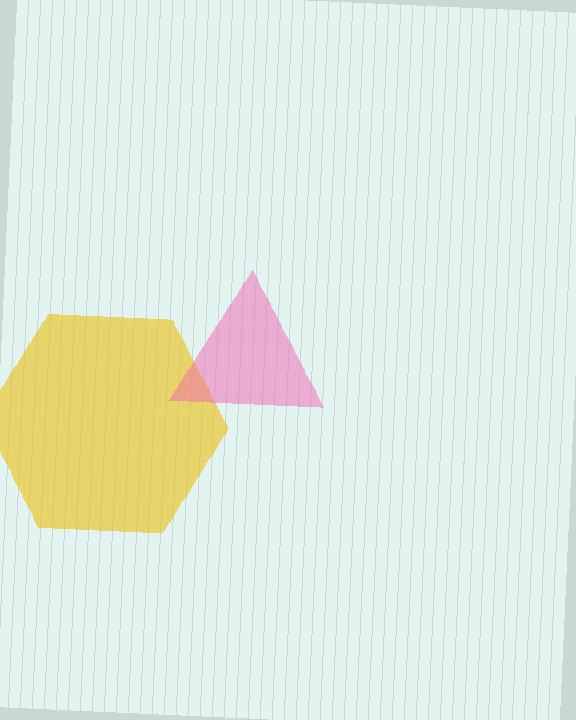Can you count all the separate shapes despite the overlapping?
Yes, there are 2 separate shapes.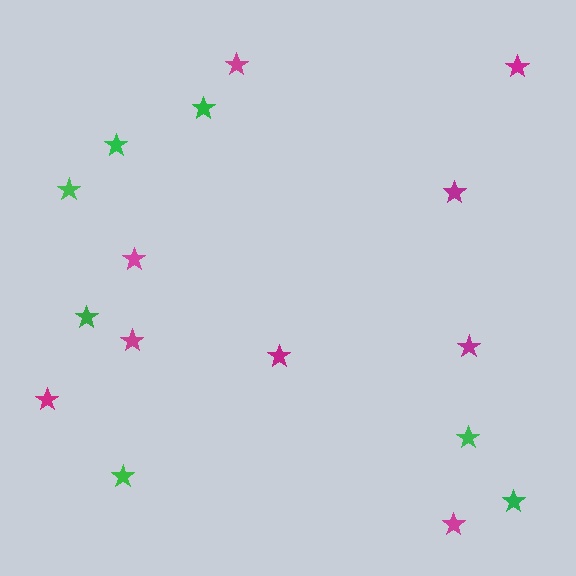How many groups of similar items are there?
There are 2 groups: one group of green stars (7) and one group of magenta stars (9).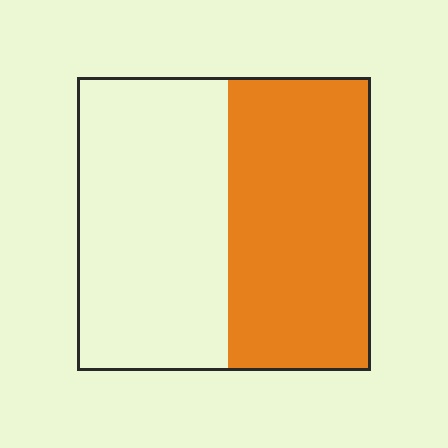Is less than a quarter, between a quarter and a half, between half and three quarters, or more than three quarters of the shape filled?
Between a quarter and a half.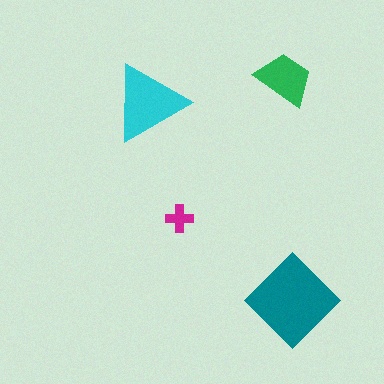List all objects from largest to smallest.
The teal diamond, the cyan triangle, the green trapezoid, the magenta cross.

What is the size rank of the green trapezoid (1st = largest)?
3rd.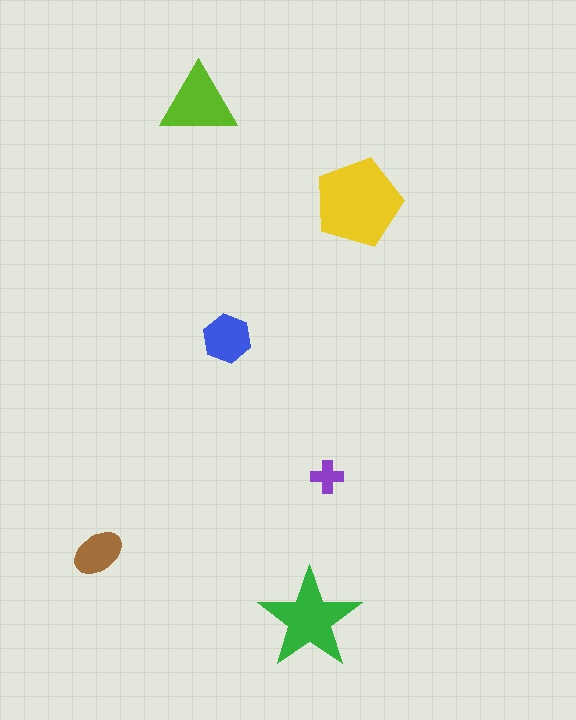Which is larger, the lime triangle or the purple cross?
The lime triangle.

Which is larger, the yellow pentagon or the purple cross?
The yellow pentagon.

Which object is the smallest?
The purple cross.